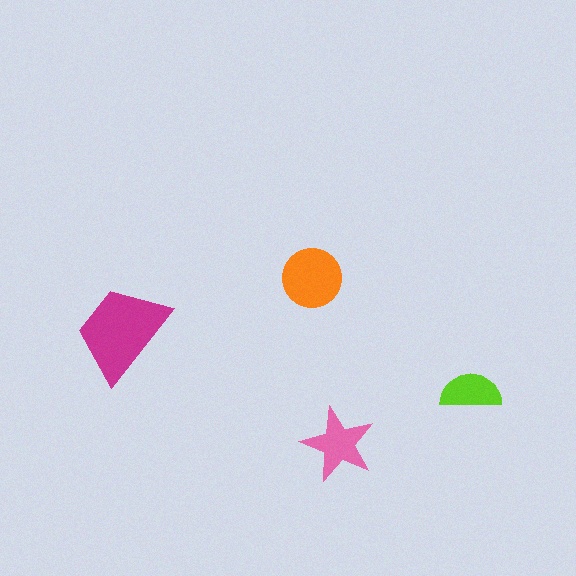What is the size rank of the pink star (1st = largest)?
3rd.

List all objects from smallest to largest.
The lime semicircle, the pink star, the orange circle, the magenta trapezoid.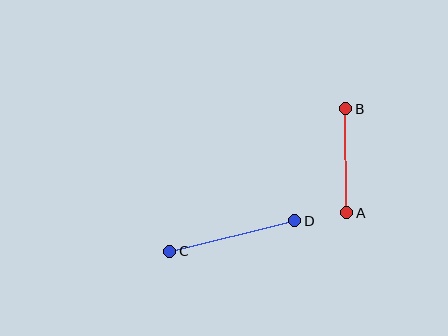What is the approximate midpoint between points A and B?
The midpoint is at approximately (346, 161) pixels.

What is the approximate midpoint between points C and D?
The midpoint is at approximately (232, 236) pixels.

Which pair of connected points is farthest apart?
Points C and D are farthest apart.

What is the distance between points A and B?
The distance is approximately 104 pixels.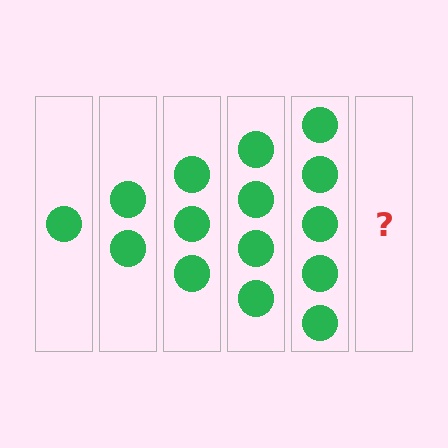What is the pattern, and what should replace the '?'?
The pattern is that each step adds one more circle. The '?' should be 6 circles.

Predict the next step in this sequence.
The next step is 6 circles.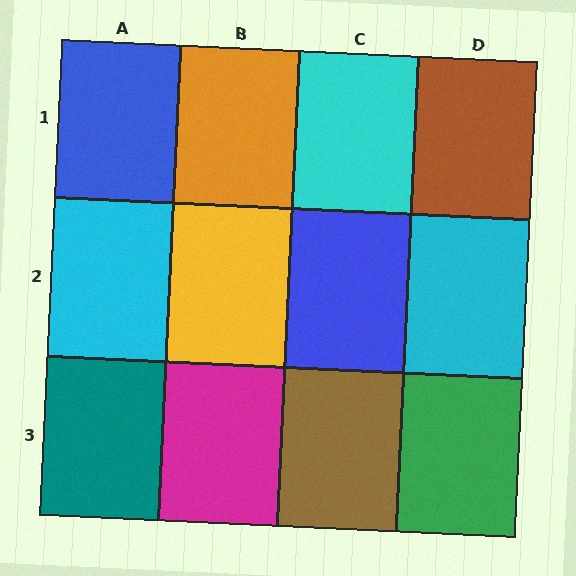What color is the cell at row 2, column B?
Yellow.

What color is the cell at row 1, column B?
Orange.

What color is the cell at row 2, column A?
Cyan.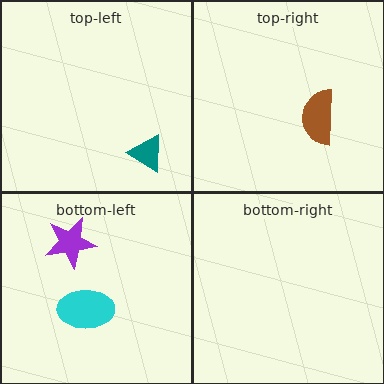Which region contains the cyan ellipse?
The bottom-left region.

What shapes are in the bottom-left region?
The cyan ellipse, the purple star.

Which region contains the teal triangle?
The top-left region.